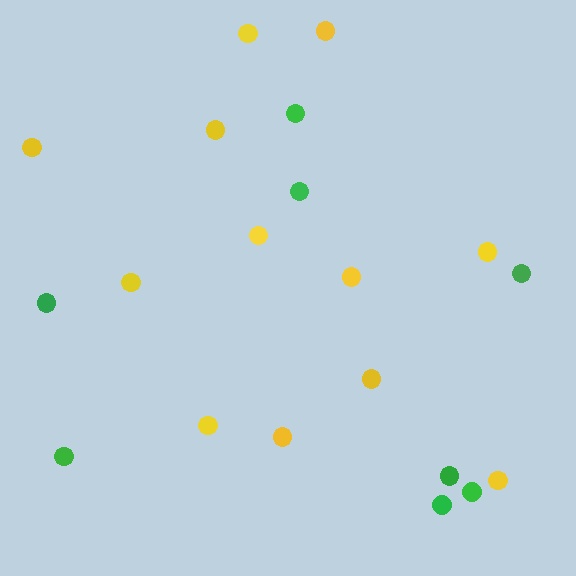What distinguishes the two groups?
There are 2 groups: one group of yellow circles (12) and one group of green circles (8).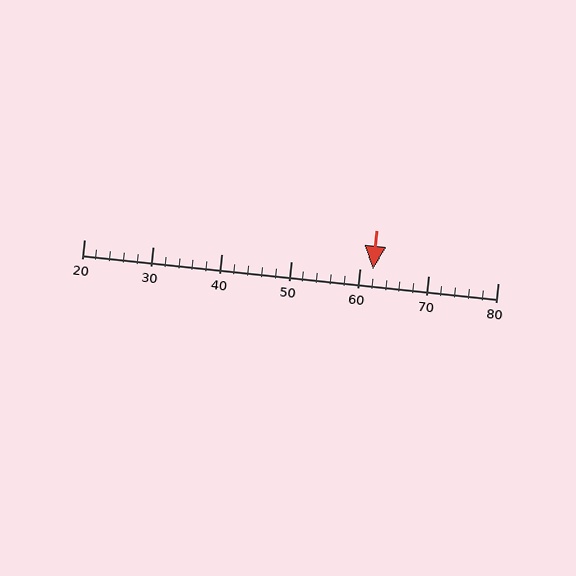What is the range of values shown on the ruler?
The ruler shows values from 20 to 80.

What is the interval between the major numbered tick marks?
The major tick marks are spaced 10 units apart.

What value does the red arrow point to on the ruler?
The red arrow points to approximately 62.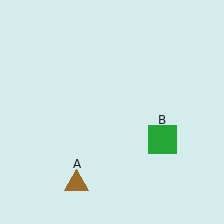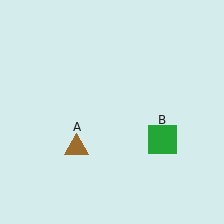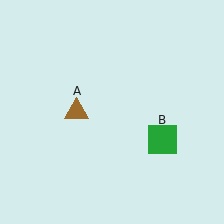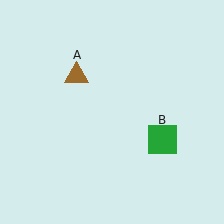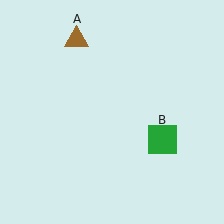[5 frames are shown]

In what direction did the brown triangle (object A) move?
The brown triangle (object A) moved up.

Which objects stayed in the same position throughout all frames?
Green square (object B) remained stationary.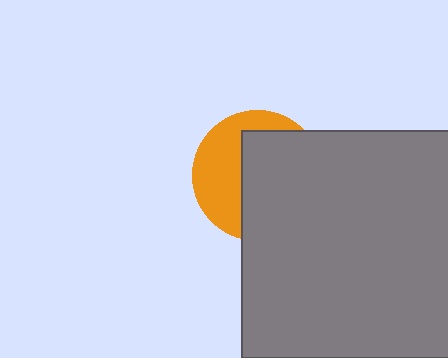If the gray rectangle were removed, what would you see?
You would see the complete orange circle.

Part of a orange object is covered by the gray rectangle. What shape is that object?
It is a circle.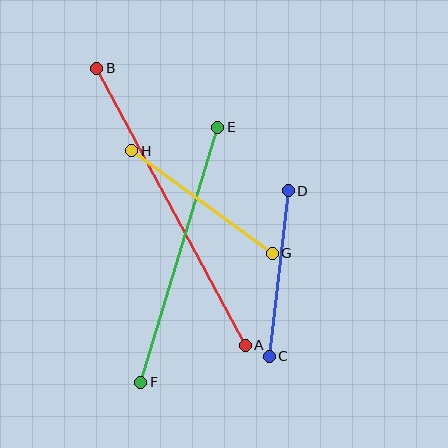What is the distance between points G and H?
The distance is approximately 174 pixels.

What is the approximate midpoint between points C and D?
The midpoint is at approximately (279, 273) pixels.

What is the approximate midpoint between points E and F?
The midpoint is at approximately (179, 255) pixels.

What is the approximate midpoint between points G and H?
The midpoint is at approximately (202, 202) pixels.